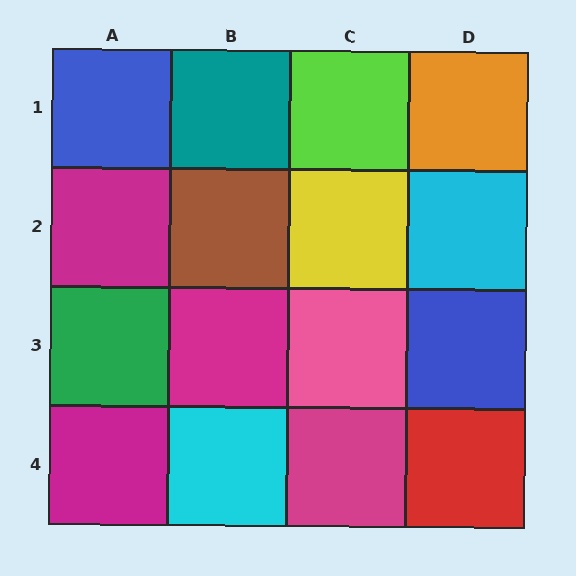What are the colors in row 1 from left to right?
Blue, teal, lime, orange.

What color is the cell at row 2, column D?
Cyan.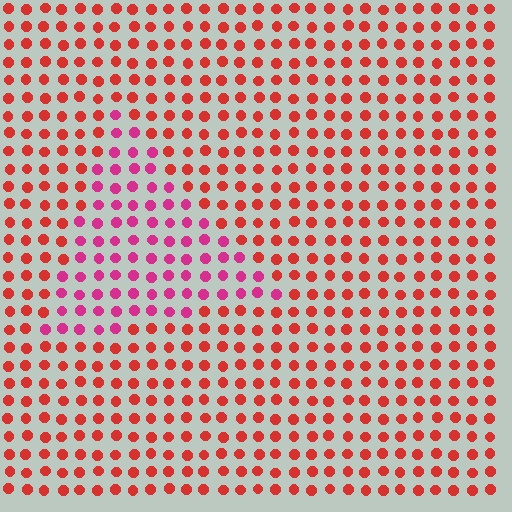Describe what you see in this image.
The image is filled with small red elements in a uniform arrangement. A triangle-shaped region is visible where the elements are tinted to a slightly different hue, forming a subtle color boundary.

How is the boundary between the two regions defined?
The boundary is defined purely by a slight shift in hue (about 36 degrees). Spacing, size, and orientation are identical on both sides.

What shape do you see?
I see a triangle.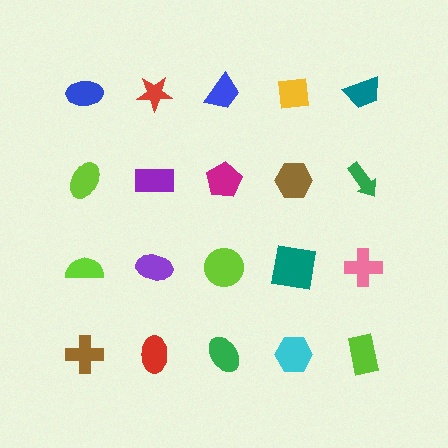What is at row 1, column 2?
A red star.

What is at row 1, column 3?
A blue trapezoid.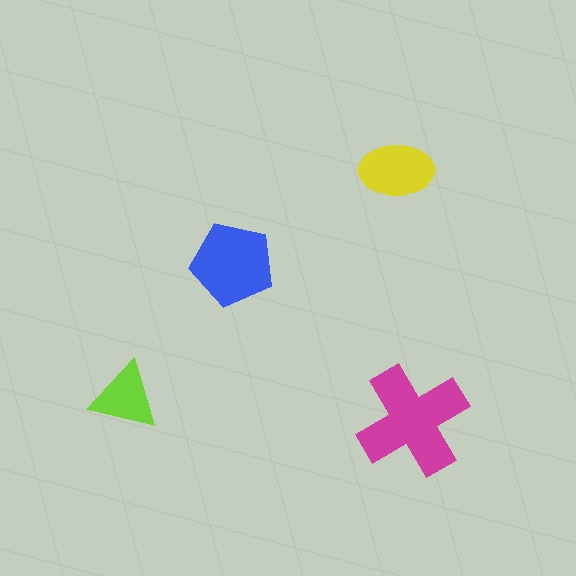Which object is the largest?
The magenta cross.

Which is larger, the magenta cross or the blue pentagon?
The magenta cross.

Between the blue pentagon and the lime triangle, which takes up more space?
The blue pentagon.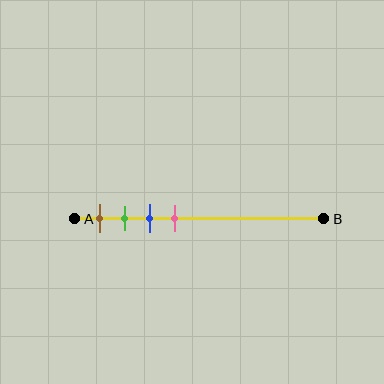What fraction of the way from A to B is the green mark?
The green mark is approximately 20% (0.2) of the way from A to B.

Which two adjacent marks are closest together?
The green and blue marks are the closest adjacent pair.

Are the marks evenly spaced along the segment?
Yes, the marks are approximately evenly spaced.